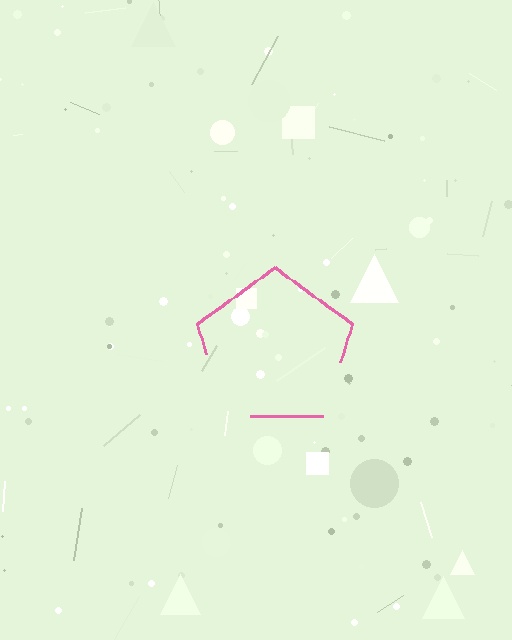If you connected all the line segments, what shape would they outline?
They would outline a pentagon.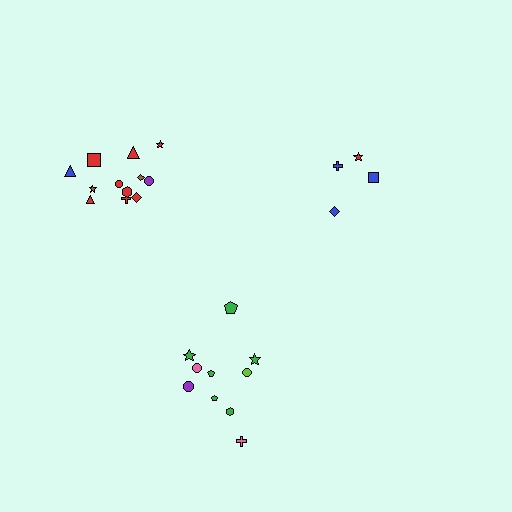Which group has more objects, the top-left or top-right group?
The top-left group.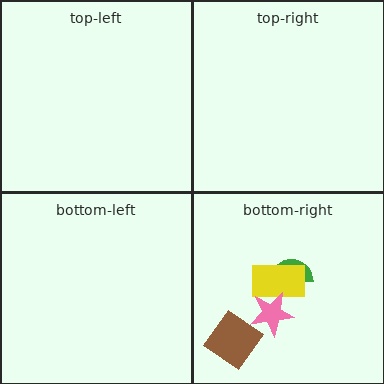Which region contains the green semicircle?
The bottom-right region.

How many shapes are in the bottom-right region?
4.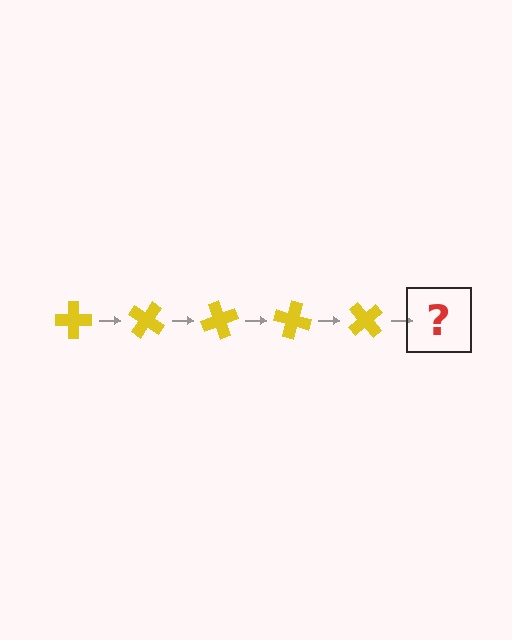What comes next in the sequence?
The next element should be a yellow cross rotated 175 degrees.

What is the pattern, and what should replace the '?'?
The pattern is that the cross rotates 35 degrees each step. The '?' should be a yellow cross rotated 175 degrees.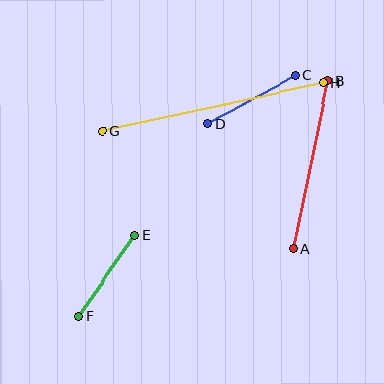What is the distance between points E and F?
The distance is approximately 98 pixels.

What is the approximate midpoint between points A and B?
The midpoint is at approximately (311, 165) pixels.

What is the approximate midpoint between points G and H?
The midpoint is at approximately (213, 107) pixels.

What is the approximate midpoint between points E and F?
The midpoint is at approximately (107, 276) pixels.